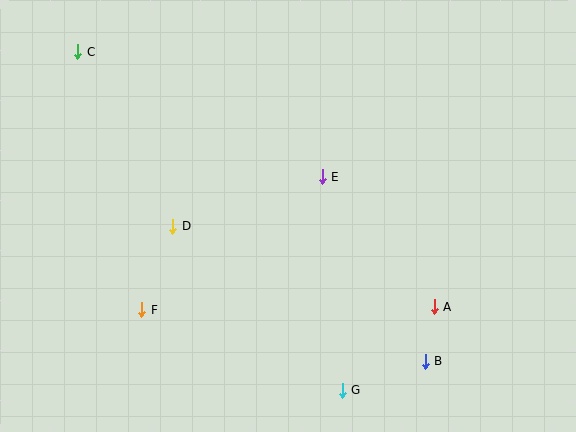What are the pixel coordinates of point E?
Point E is at (322, 177).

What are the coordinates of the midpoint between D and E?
The midpoint between D and E is at (248, 202).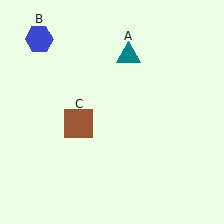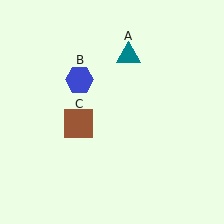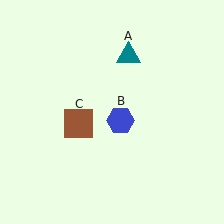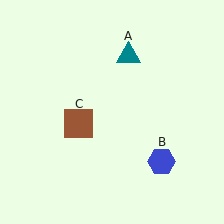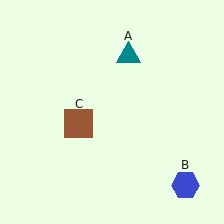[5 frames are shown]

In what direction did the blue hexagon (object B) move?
The blue hexagon (object B) moved down and to the right.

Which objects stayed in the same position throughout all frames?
Teal triangle (object A) and brown square (object C) remained stationary.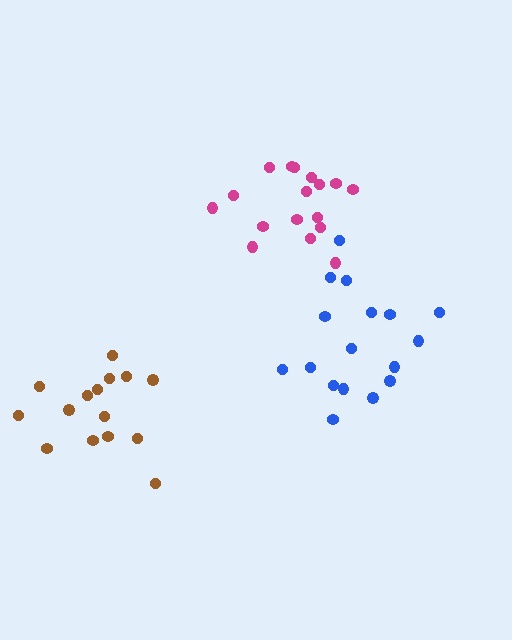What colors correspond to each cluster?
The clusters are colored: magenta, blue, brown.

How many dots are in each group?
Group 1: 17 dots, Group 2: 17 dots, Group 3: 15 dots (49 total).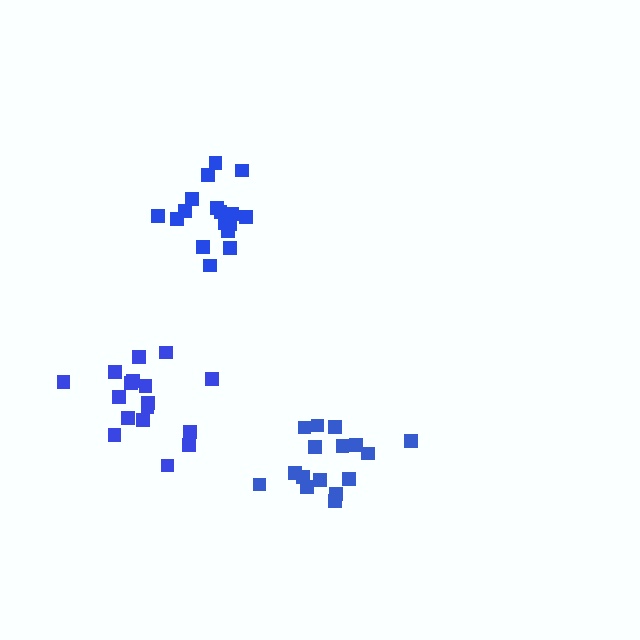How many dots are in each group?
Group 1: 16 dots, Group 2: 17 dots, Group 3: 17 dots (50 total).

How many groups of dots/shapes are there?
There are 3 groups.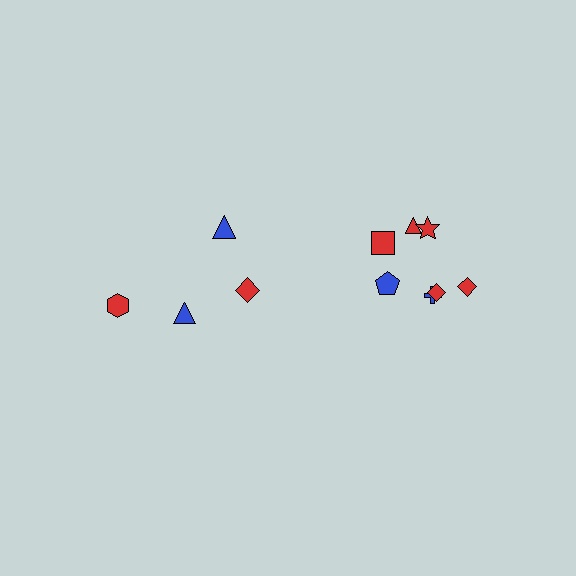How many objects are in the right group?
There are 7 objects.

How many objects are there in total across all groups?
There are 11 objects.